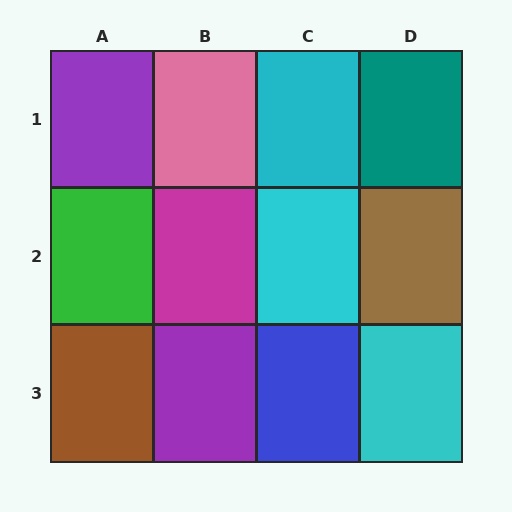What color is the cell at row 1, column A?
Purple.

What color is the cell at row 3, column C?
Blue.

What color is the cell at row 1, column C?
Cyan.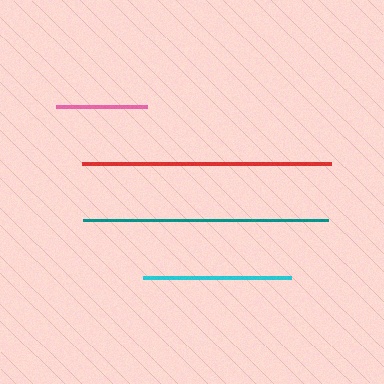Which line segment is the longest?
The red line is the longest at approximately 249 pixels.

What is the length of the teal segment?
The teal segment is approximately 245 pixels long.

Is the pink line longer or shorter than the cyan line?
The cyan line is longer than the pink line.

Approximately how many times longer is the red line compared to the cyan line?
The red line is approximately 1.7 times the length of the cyan line.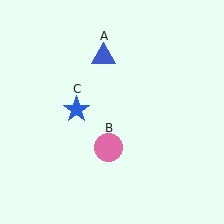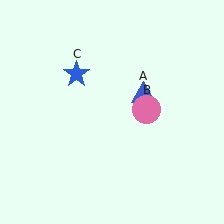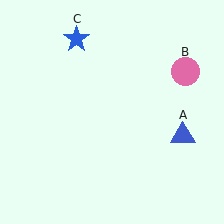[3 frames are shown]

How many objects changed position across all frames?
3 objects changed position: blue triangle (object A), pink circle (object B), blue star (object C).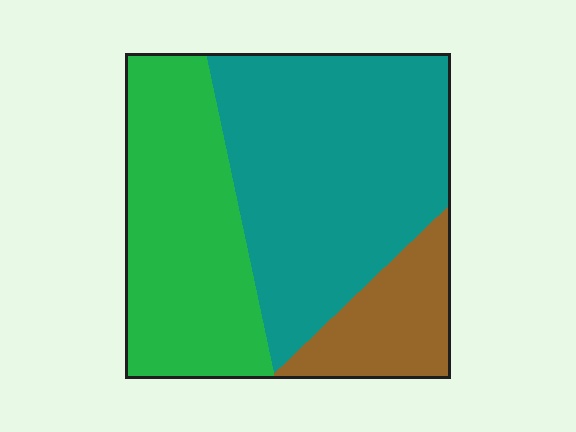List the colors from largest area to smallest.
From largest to smallest: teal, green, brown.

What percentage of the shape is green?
Green takes up between a third and a half of the shape.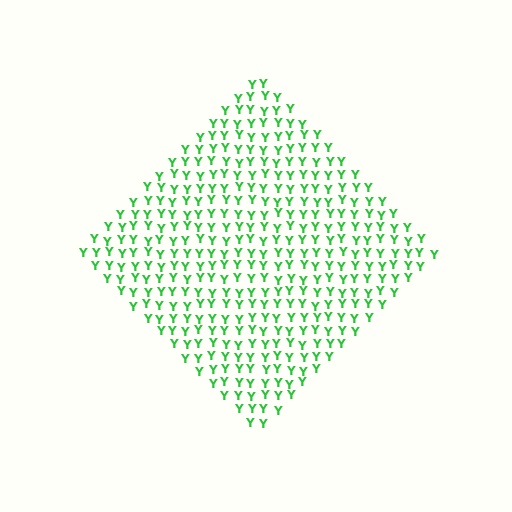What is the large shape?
The large shape is a diamond.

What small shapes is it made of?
It is made of small letter Y's.